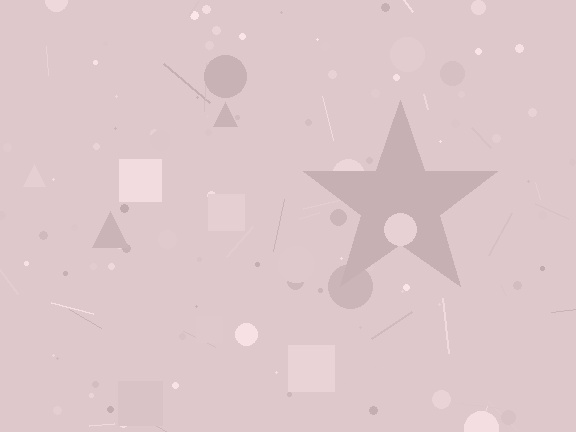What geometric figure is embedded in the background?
A star is embedded in the background.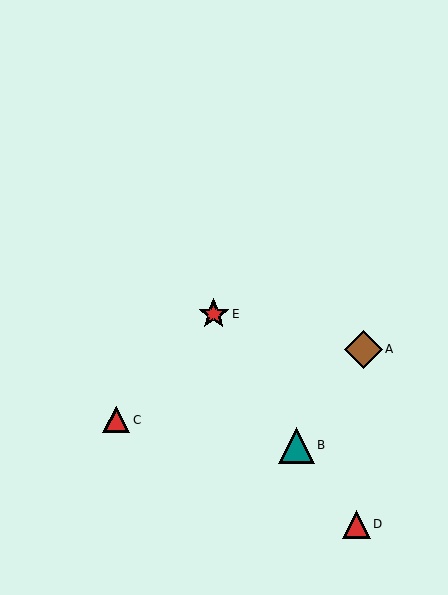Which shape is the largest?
The brown diamond (labeled A) is the largest.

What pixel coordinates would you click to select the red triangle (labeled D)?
Click at (356, 524) to select the red triangle D.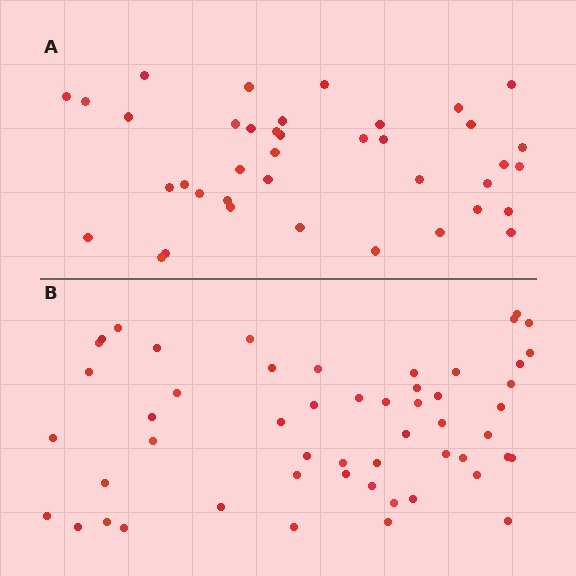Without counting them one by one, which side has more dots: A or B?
Region B (the bottom region) has more dots.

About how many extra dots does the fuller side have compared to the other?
Region B has approximately 15 more dots than region A.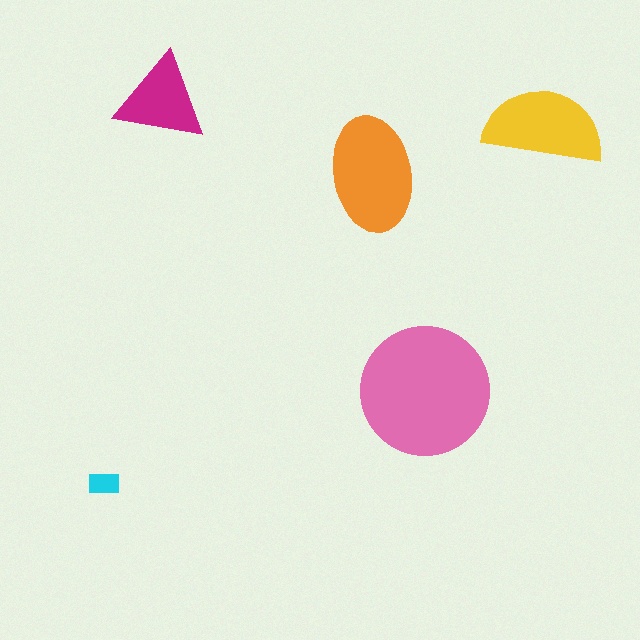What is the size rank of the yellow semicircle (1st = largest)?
3rd.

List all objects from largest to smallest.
The pink circle, the orange ellipse, the yellow semicircle, the magenta triangle, the cyan rectangle.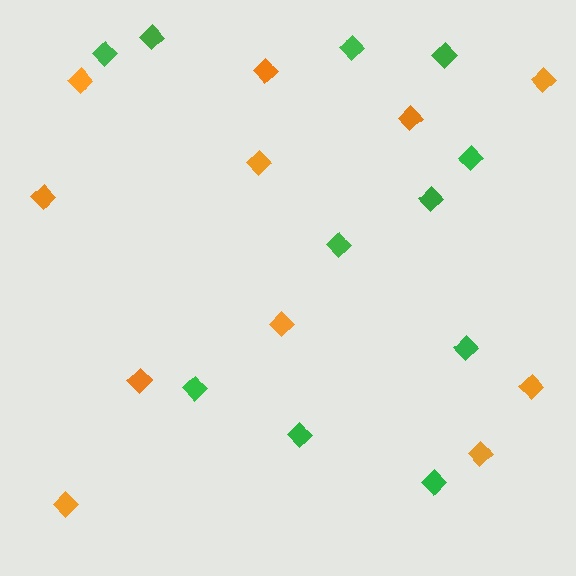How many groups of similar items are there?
There are 2 groups: one group of green diamonds (11) and one group of orange diamonds (11).